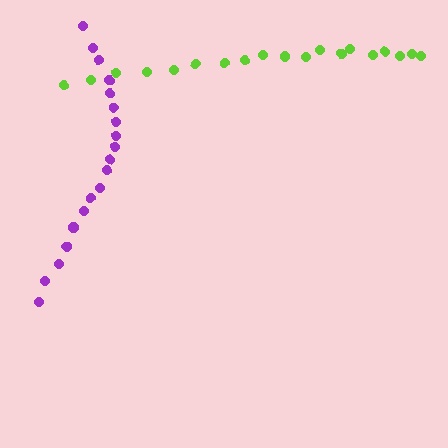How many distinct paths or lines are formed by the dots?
There are 2 distinct paths.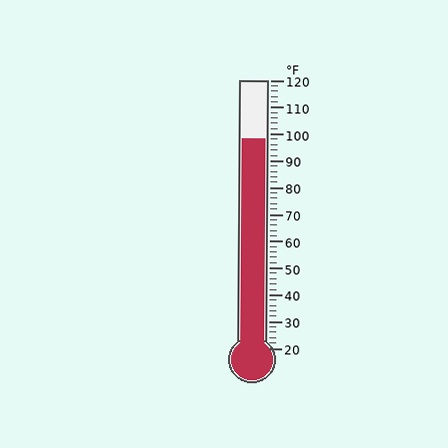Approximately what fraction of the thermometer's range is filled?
The thermometer is filled to approximately 80% of its range.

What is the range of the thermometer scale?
The thermometer scale ranges from 20°F to 120°F.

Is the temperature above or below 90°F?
The temperature is above 90°F.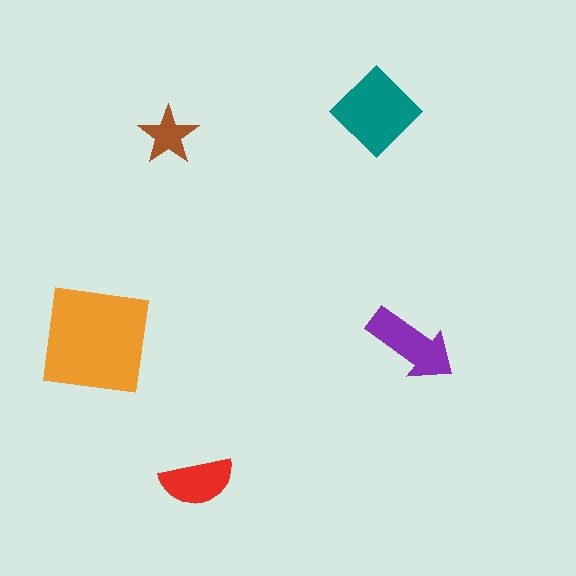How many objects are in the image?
There are 5 objects in the image.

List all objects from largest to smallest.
The orange square, the teal diamond, the purple arrow, the red semicircle, the brown star.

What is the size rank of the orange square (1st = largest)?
1st.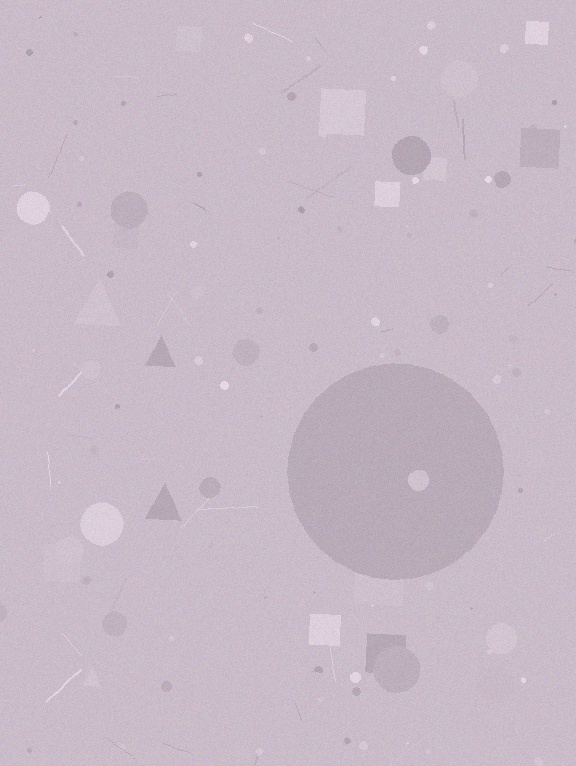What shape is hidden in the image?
A circle is hidden in the image.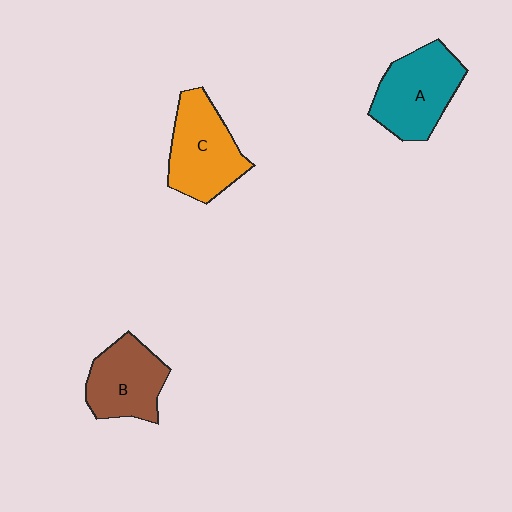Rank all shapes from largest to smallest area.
From largest to smallest: A (teal), C (orange), B (brown).